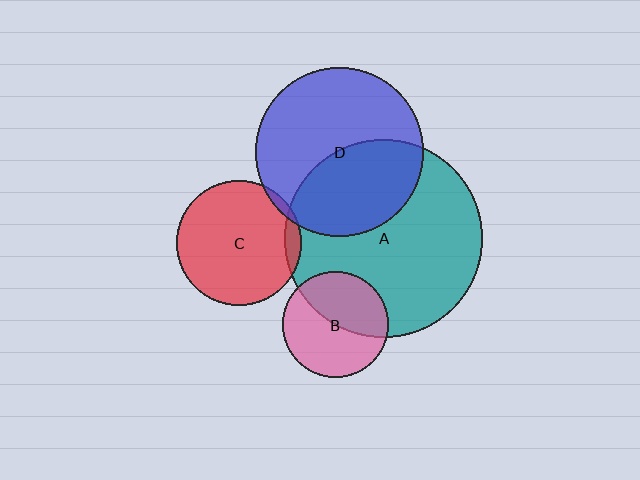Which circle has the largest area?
Circle A (teal).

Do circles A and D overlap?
Yes.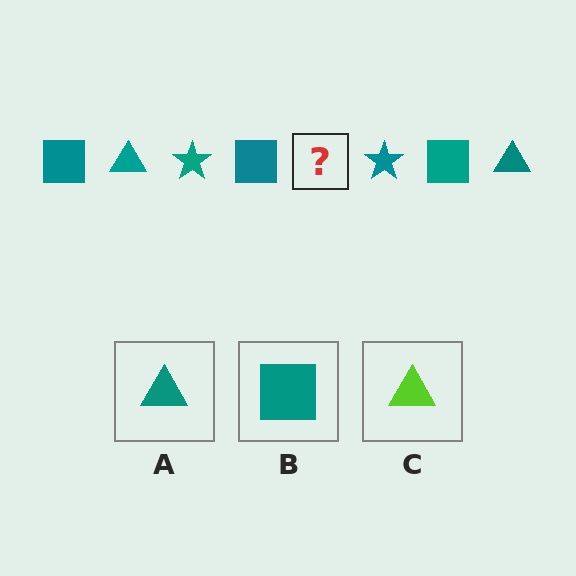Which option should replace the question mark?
Option A.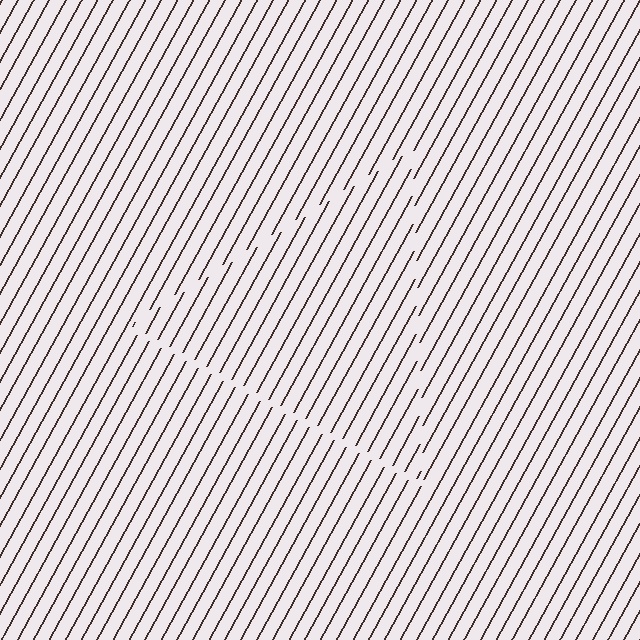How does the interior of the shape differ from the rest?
The interior of the shape contains the same grating, shifted by half a period — the contour is defined by the phase discontinuity where line-ends from the inner and outer gratings abut.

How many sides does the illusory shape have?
3 sides — the line-ends trace a triangle.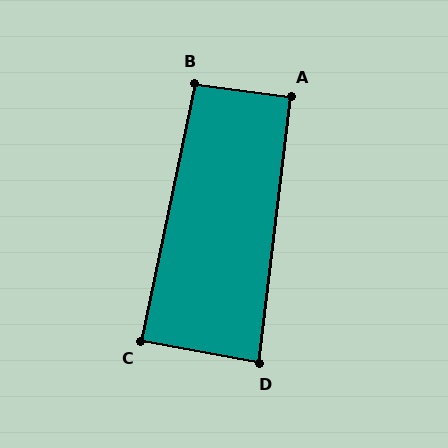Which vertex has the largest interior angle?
B, at approximately 94 degrees.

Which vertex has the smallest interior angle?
D, at approximately 86 degrees.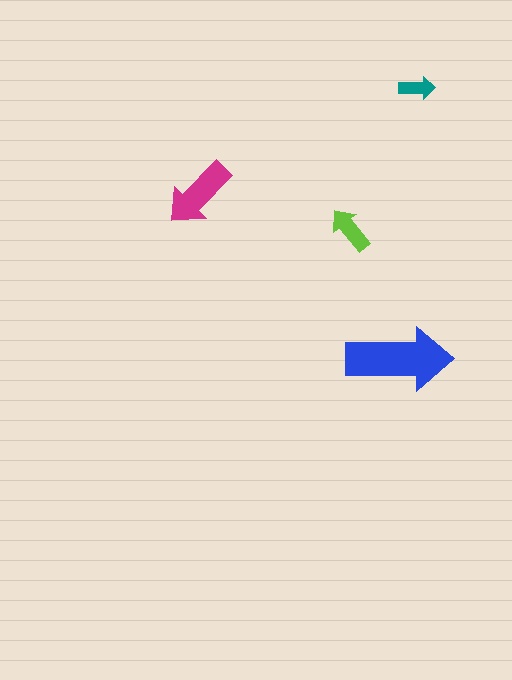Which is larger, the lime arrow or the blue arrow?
The blue one.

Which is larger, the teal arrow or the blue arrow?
The blue one.